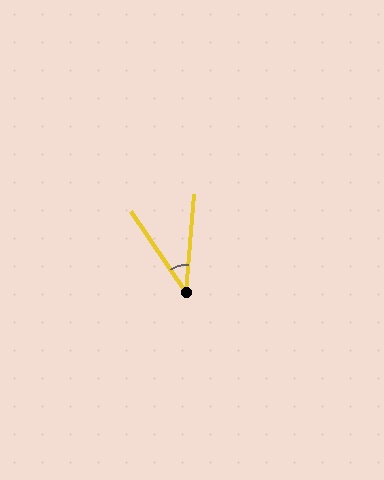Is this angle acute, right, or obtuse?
It is acute.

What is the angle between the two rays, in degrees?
Approximately 38 degrees.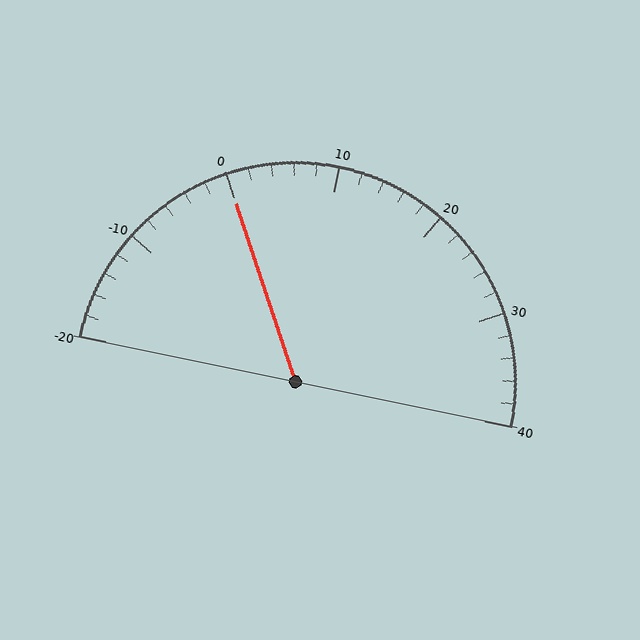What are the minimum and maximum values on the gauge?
The gauge ranges from -20 to 40.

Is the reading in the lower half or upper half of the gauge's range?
The reading is in the lower half of the range (-20 to 40).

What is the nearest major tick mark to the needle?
The nearest major tick mark is 0.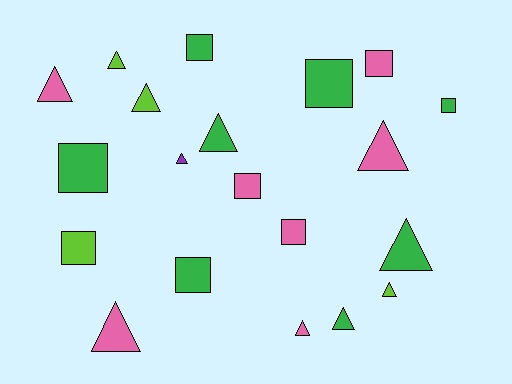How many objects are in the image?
There are 20 objects.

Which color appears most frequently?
Green, with 8 objects.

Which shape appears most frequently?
Triangle, with 11 objects.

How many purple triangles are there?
There is 1 purple triangle.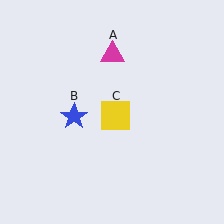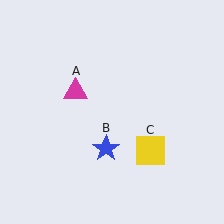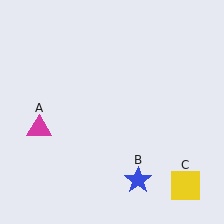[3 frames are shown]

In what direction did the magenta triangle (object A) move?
The magenta triangle (object A) moved down and to the left.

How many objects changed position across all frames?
3 objects changed position: magenta triangle (object A), blue star (object B), yellow square (object C).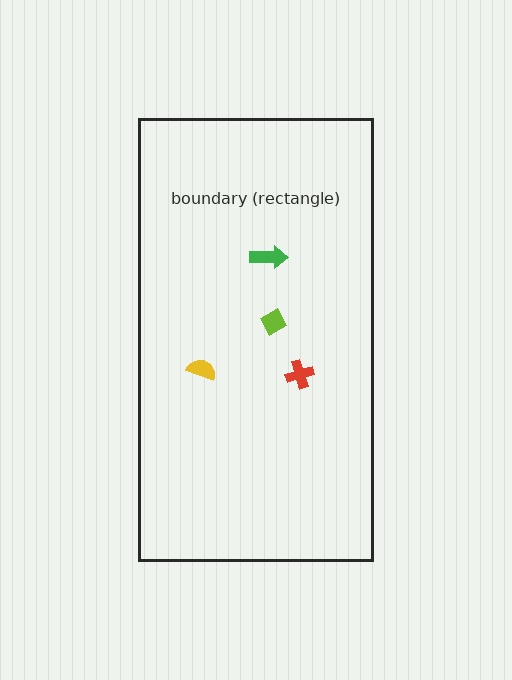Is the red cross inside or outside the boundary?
Inside.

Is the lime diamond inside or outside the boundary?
Inside.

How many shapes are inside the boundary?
4 inside, 0 outside.